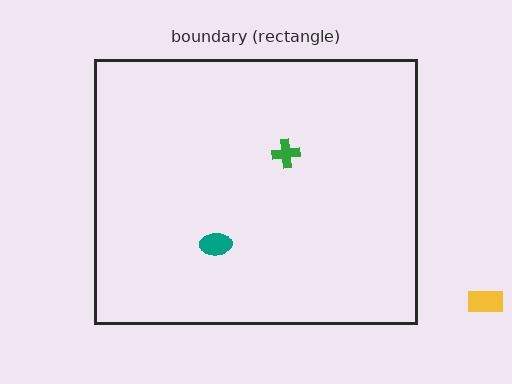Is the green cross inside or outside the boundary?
Inside.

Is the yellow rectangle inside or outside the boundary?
Outside.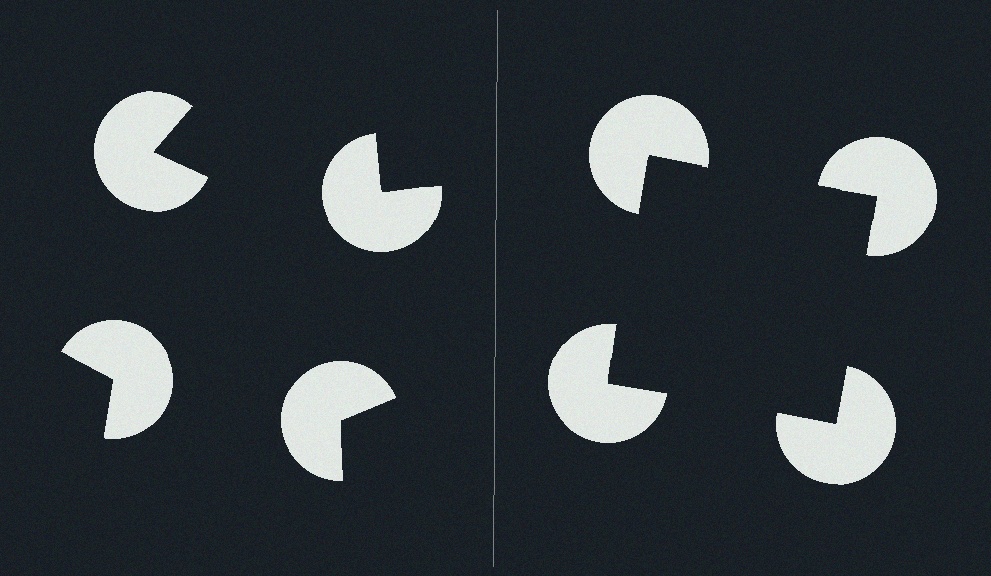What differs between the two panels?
The pac-man discs are positioned identically on both sides; only the wedge orientations differ. On the right they align to a square; on the left they are misaligned.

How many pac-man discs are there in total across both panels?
8 — 4 on each side.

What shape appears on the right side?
An illusory square.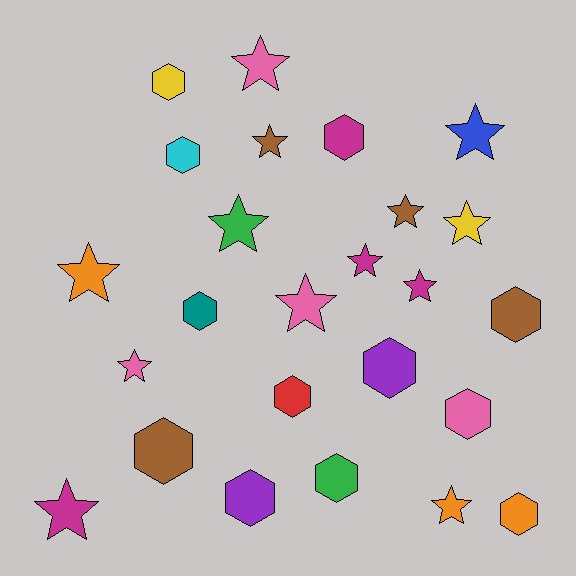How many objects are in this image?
There are 25 objects.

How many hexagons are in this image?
There are 12 hexagons.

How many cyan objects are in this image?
There is 1 cyan object.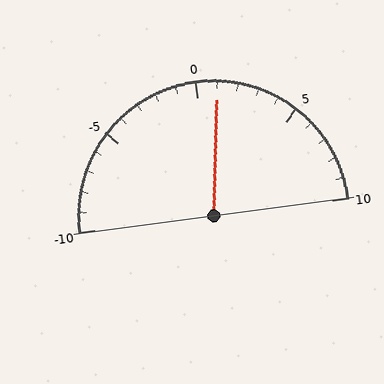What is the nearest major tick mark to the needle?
The nearest major tick mark is 0.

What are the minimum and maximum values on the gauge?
The gauge ranges from -10 to 10.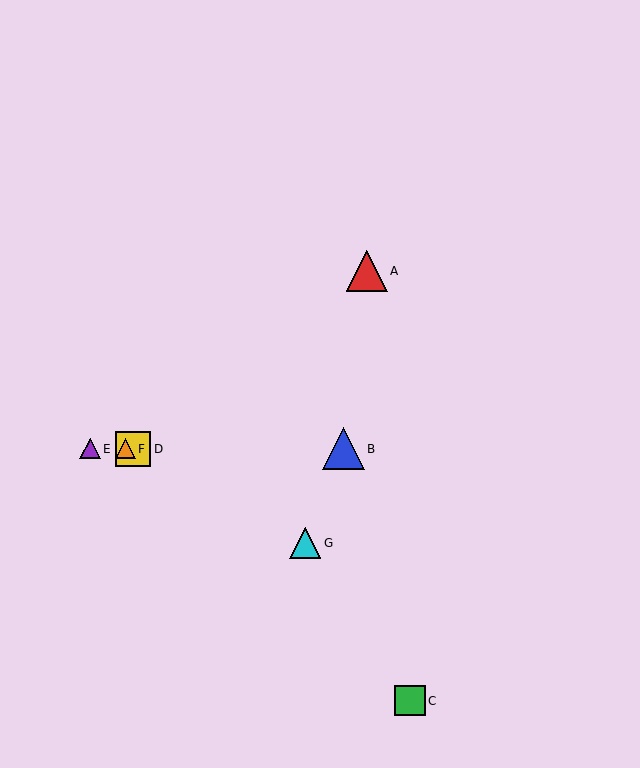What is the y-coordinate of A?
Object A is at y≈271.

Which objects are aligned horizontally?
Objects B, D, E, F are aligned horizontally.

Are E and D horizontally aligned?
Yes, both are at y≈449.